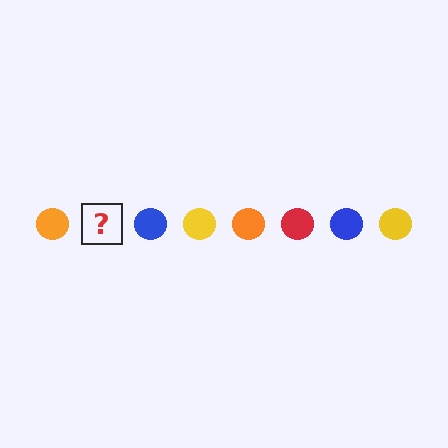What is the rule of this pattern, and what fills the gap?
The rule is that the pattern cycles through orange, red, blue, yellow circles. The gap should be filled with a red circle.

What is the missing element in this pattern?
The missing element is a red circle.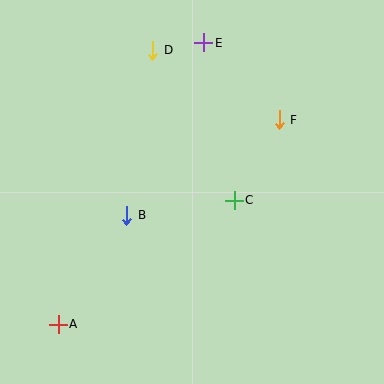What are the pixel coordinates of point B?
Point B is at (127, 215).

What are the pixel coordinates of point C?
Point C is at (234, 200).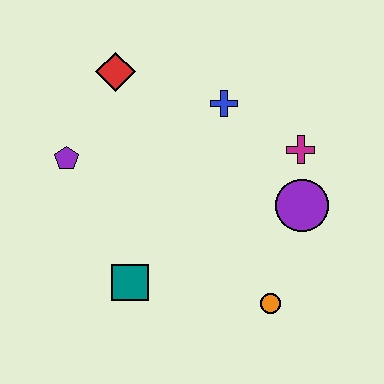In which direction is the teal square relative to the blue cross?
The teal square is below the blue cross.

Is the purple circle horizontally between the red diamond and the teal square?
No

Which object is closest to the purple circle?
The magenta cross is closest to the purple circle.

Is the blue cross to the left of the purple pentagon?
No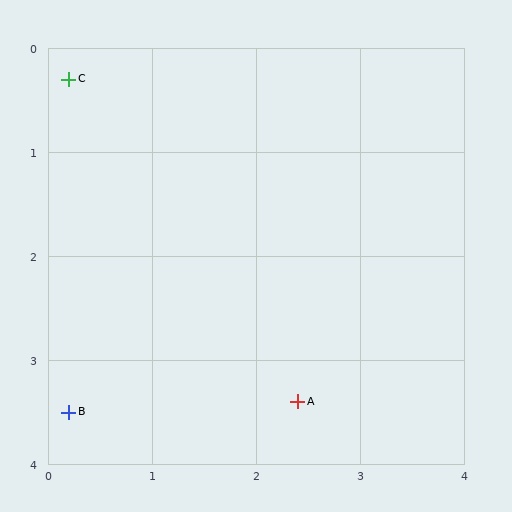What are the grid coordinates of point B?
Point B is at approximately (0.2, 3.5).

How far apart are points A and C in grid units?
Points A and C are about 3.8 grid units apart.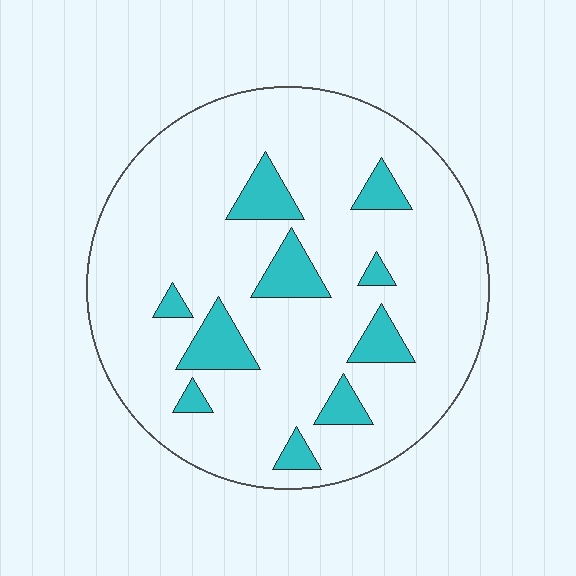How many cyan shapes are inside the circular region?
10.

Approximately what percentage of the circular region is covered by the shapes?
Approximately 15%.